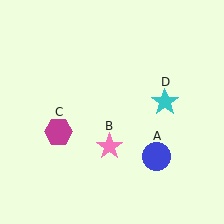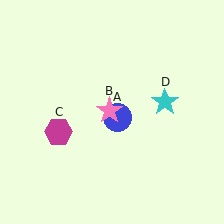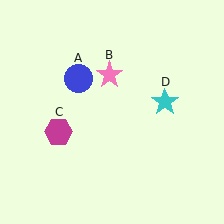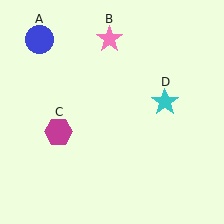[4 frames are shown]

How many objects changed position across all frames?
2 objects changed position: blue circle (object A), pink star (object B).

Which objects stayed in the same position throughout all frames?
Magenta hexagon (object C) and cyan star (object D) remained stationary.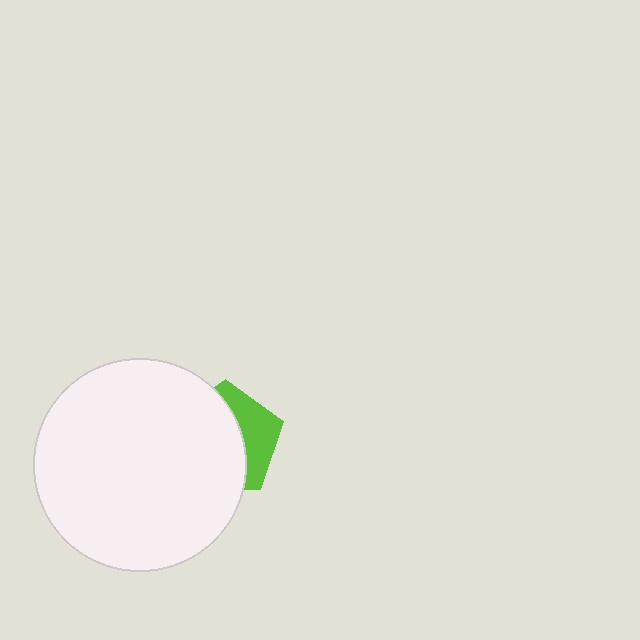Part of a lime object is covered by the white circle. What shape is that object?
It is a pentagon.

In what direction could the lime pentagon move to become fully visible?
The lime pentagon could move right. That would shift it out from behind the white circle entirely.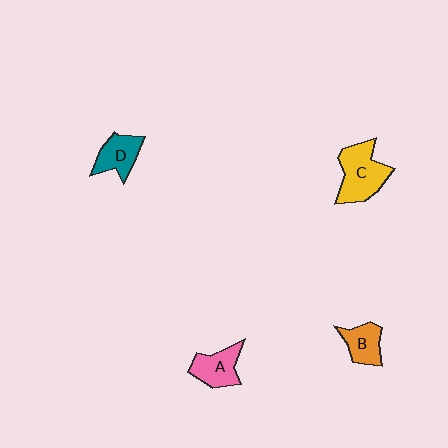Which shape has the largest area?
Shape C (yellow).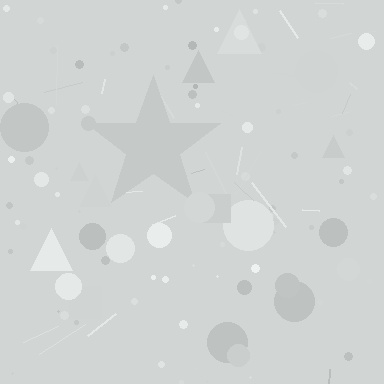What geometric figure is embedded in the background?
A star is embedded in the background.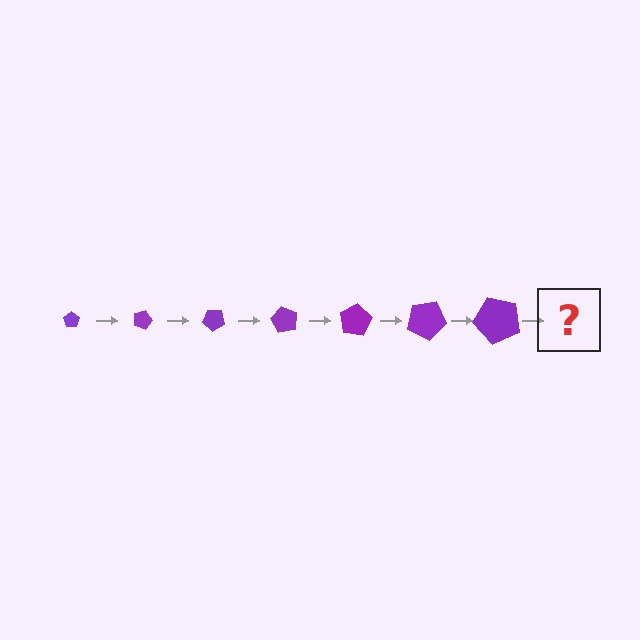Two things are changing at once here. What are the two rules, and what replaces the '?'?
The two rules are that the pentagon grows larger each step and it rotates 20 degrees each step. The '?' should be a pentagon, larger than the previous one and rotated 140 degrees from the start.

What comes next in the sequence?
The next element should be a pentagon, larger than the previous one and rotated 140 degrees from the start.